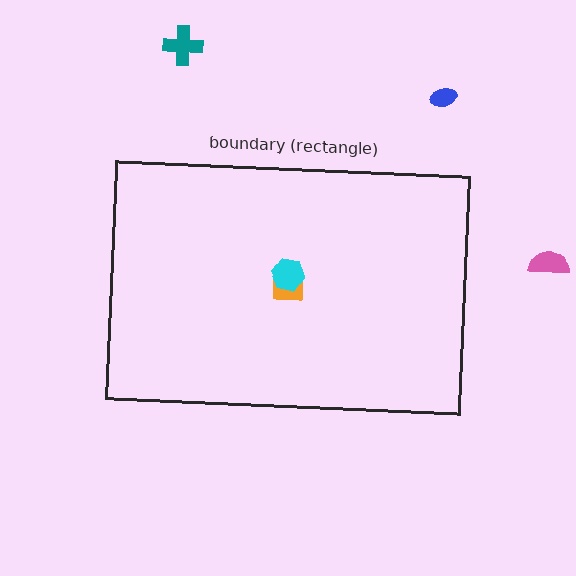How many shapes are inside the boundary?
2 inside, 3 outside.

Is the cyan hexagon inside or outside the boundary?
Inside.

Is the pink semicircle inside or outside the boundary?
Outside.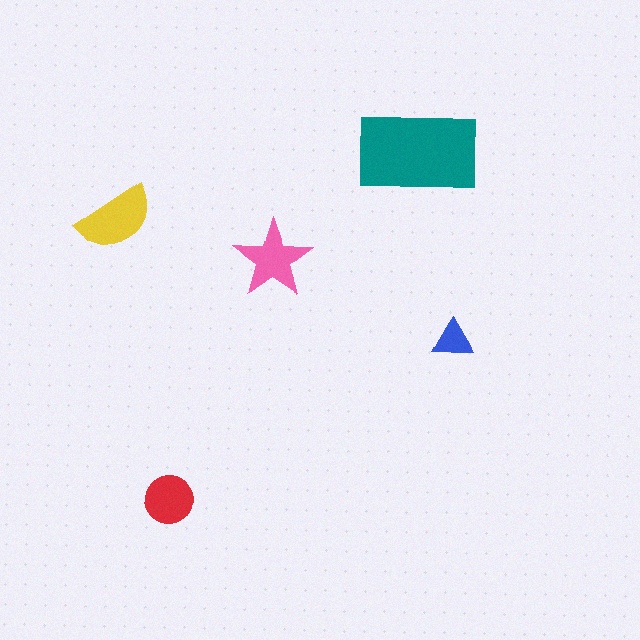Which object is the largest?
The teal rectangle.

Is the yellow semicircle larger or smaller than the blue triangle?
Larger.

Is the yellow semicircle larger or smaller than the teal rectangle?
Smaller.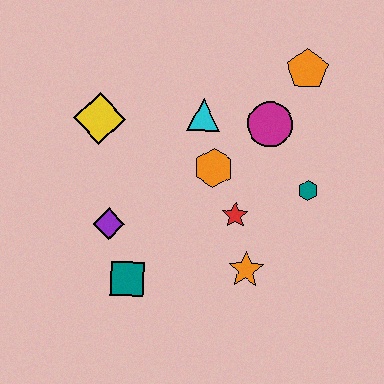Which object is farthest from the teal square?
The orange pentagon is farthest from the teal square.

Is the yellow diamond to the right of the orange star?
No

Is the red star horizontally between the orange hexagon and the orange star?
Yes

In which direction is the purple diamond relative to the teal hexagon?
The purple diamond is to the left of the teal hexagon.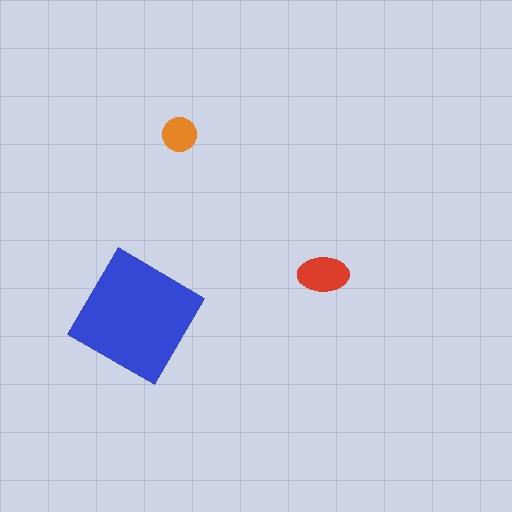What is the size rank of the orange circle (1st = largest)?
3rd.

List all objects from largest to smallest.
The blue diamond, the red ellipse, the orange circle.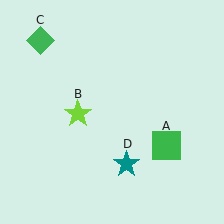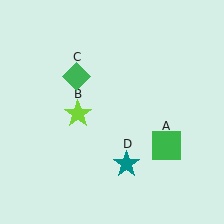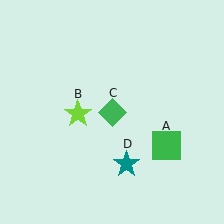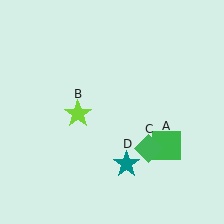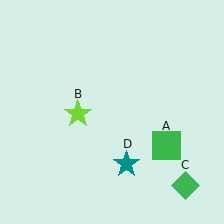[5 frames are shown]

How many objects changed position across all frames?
1 object changed position: green diamond (object C).